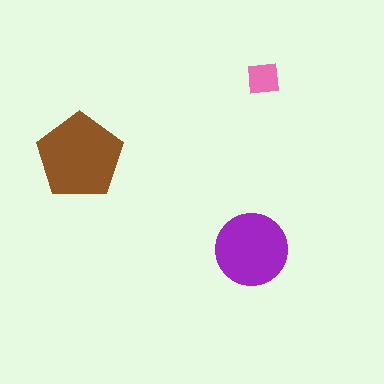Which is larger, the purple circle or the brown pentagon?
The brown pentagon.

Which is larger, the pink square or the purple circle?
The purple circle.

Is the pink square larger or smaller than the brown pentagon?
Smaller.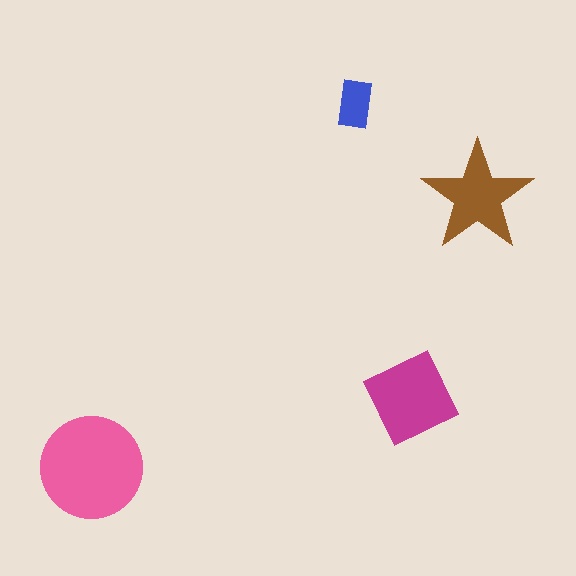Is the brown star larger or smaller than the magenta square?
Smaller.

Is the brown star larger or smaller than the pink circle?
Smaller.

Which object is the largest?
The pink circle.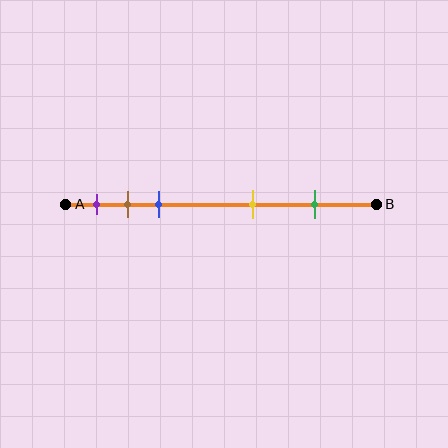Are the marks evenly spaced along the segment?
No, the marks are not evenly spaced.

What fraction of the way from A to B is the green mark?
The green mark is approximately 80% (0.8) of the way from A to B.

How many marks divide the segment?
There are 5 marks dividing the segment.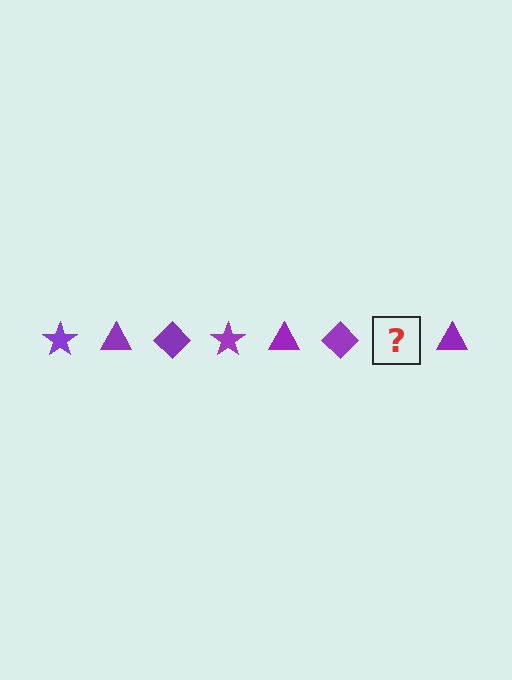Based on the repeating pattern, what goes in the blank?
The blank should be a purple star.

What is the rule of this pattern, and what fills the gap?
The rule is that the pattern cycles through star, triangle, diamond shapes in purple. The gap should be filled with a purple star.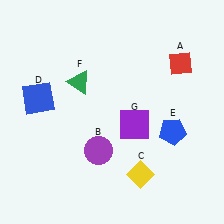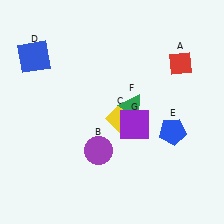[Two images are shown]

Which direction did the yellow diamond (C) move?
The yellow diamond (C) moved up.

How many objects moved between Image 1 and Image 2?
3 objects moved between the two images.